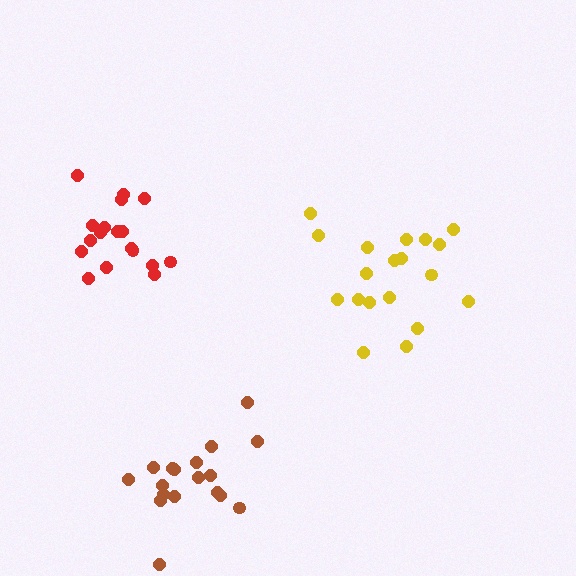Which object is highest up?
The red cluster is topmost.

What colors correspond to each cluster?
The clusters are colored: yellow, brown, red.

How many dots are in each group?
Group 1: 19 dots, Group 2: 18 dots, Group 3: 18 dots (55 total).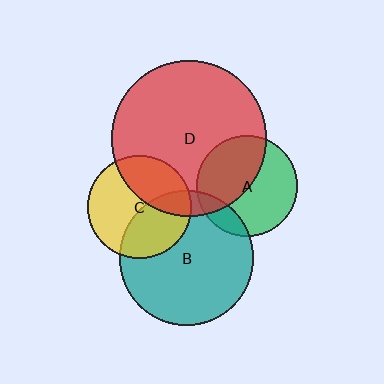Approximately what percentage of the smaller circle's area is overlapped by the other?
Approximately 40%.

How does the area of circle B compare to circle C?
Approximately 1.7 times.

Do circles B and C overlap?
Yes.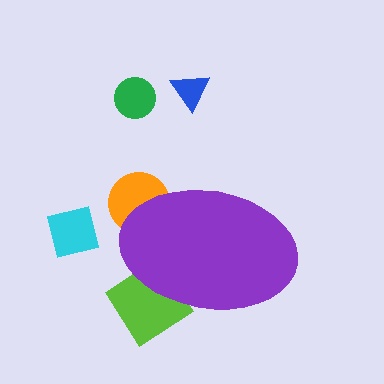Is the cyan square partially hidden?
No, the cyan square is fully visible.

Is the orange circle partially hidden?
Yes, the orange circle is partially hidden behind the purple ellipse.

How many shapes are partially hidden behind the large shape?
2 shapes are partially hidden.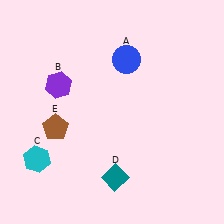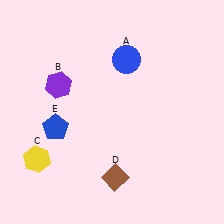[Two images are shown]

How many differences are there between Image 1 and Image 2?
There are 3 differences between the two images.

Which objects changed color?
C changed from cyan to yellow. D changed from teal to brown. E changed from brown to blue.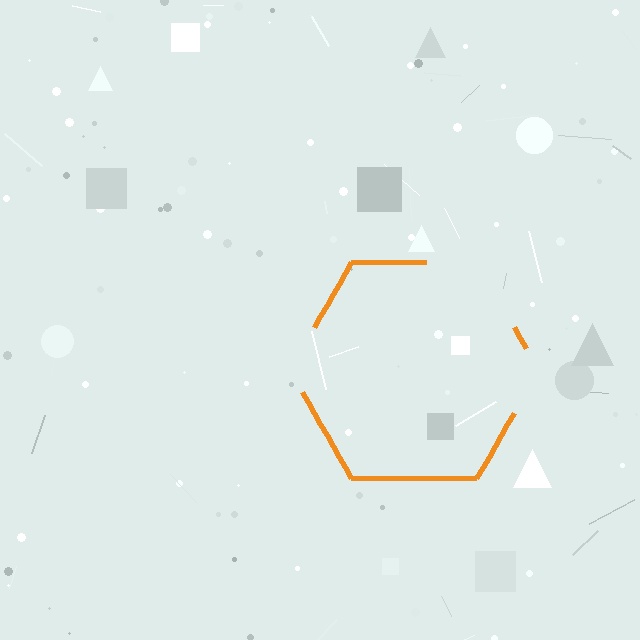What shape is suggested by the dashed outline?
The dashed outline suggests a hexagon.